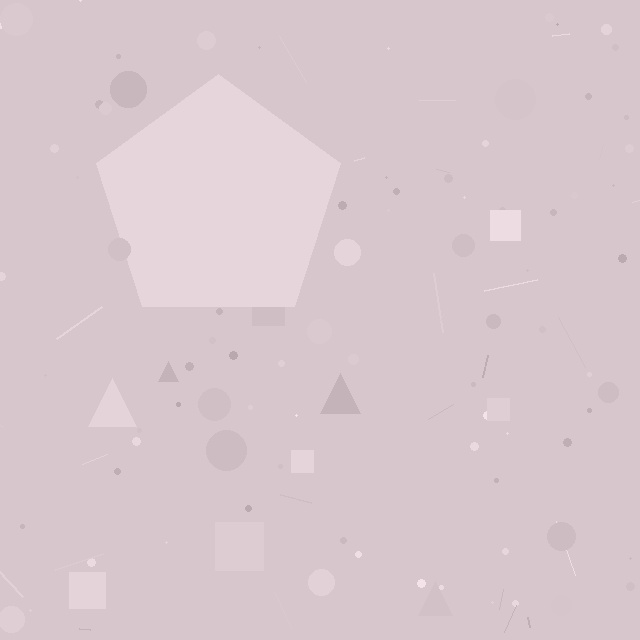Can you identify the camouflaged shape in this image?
The camouflaged shape is a pentagon.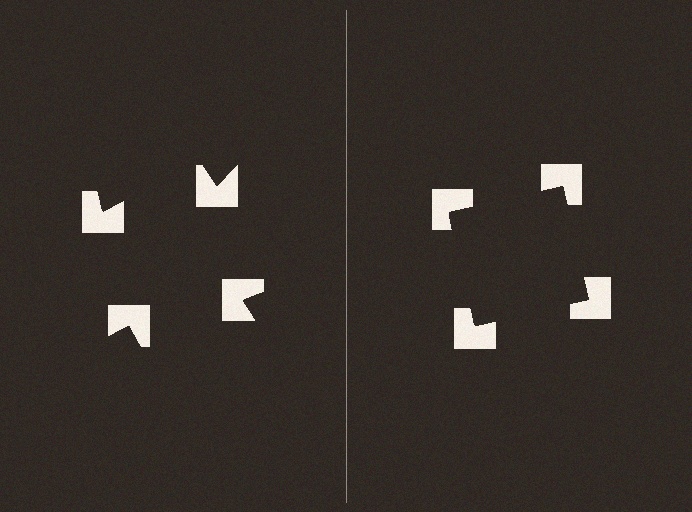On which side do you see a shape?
An illusory square appears on the right side. On the left side the wedge cuts are rotated, so no coherent shape forms.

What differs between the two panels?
The notched squares are positioned identically on both sides; only the wedge orientations differ. On the right they align to a square; on the left they are misaligned.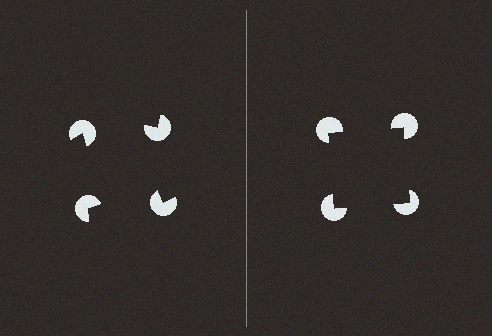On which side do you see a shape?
An illusory square appears on the right side. On the left side the wedge cuts are rotated, so no coherent shape forms.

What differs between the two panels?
The pac-man discs are positioned identically on both sides; only the wedge orientations differ. On the right they align to a square; on the left they are misaligned.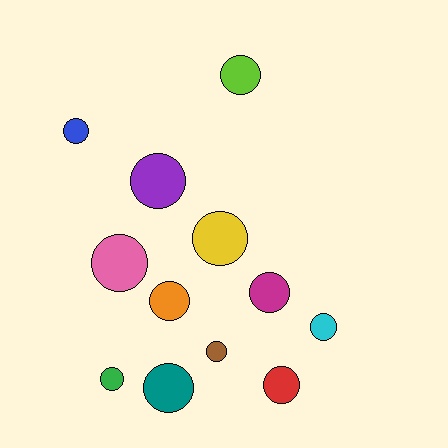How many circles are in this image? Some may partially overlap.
There are 12 circles.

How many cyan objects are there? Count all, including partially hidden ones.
There is 1 cyan object.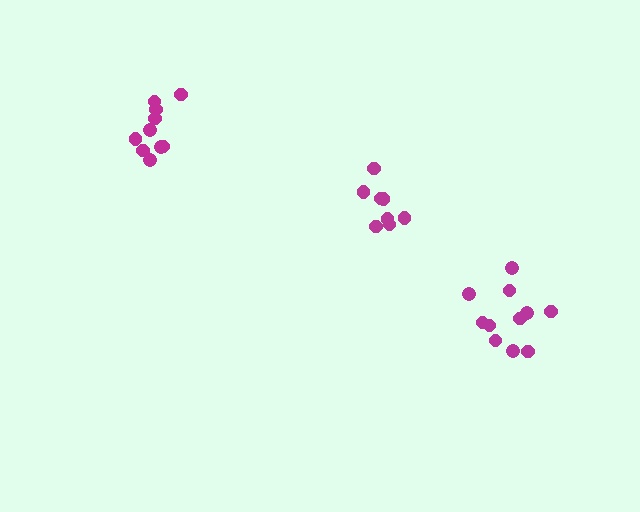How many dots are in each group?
Group 1: 10 dots, Group 2: 11 dots, Group 3: 8 dots (29 total).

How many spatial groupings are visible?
There are 3 spatial groupings.